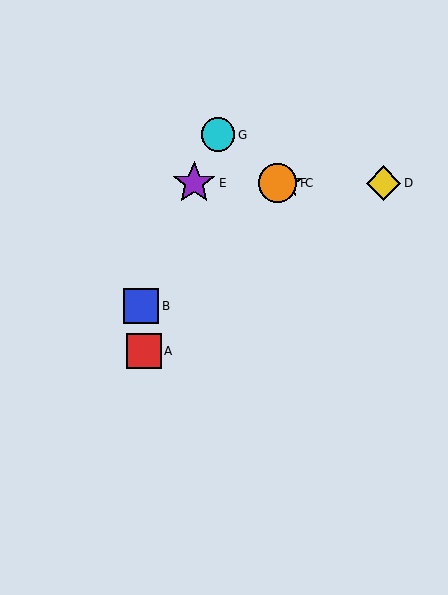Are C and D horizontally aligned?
Yes, both are at y≈183.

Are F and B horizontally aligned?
No, F is at y≈183 and B is at y≈306.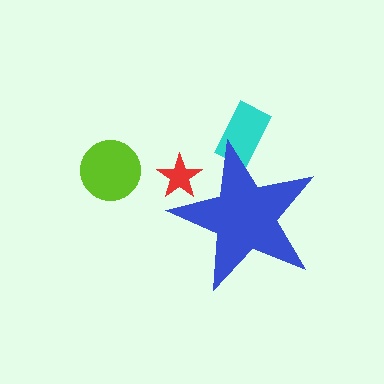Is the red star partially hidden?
Yes, the red star is partially hidden behind the blue star.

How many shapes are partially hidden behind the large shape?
2 shapes are partially hidden.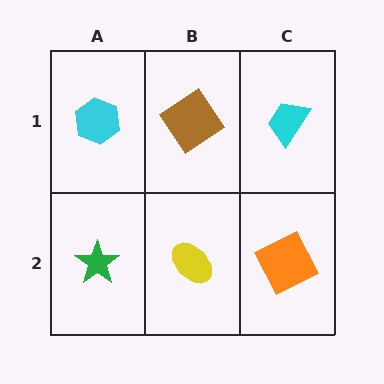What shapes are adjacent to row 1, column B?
A yellow ellipse (row 2, column B), a cyan hexagon (row 1, column A), a cyan trapezoid (row 1, column C).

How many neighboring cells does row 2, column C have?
2.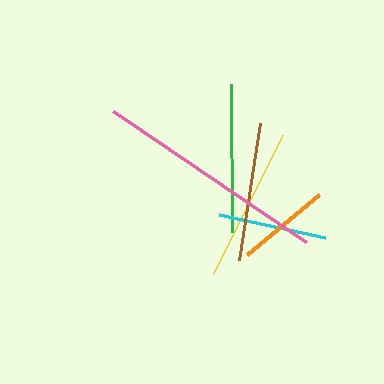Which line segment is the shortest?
The orange line is the shortest at approximately 94 pixels.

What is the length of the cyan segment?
The cyan segment is approximately 108 pixels long.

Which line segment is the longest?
The pink line is the longest at approximately 233 pixels.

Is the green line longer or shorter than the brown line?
The green line is longer than the brown line.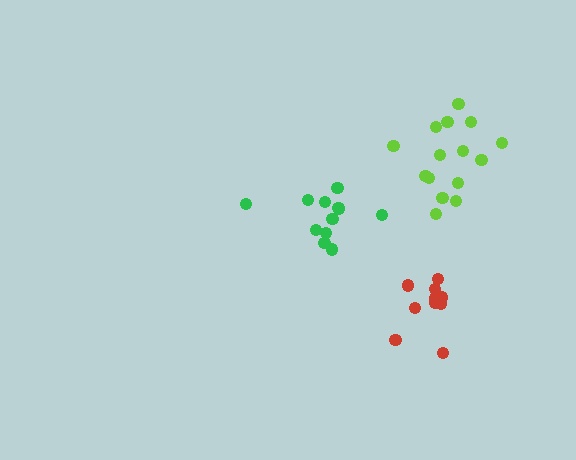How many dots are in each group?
Group 1: 12 dots, Group 2: 11 dots, Group 3: 15 dots (38 total).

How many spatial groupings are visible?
There are 3 spatial groupings.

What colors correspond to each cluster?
The clusters are colored: green, red, lime.